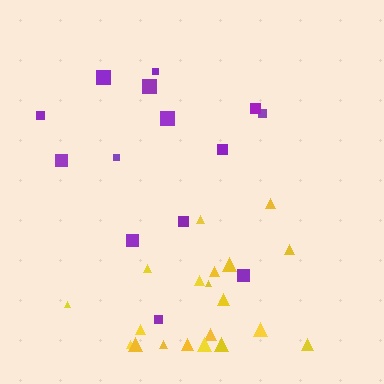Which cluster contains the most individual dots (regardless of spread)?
Yellow (20).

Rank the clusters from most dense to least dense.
yellow, purple.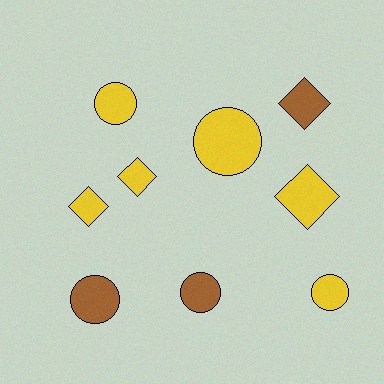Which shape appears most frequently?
Circle, with 5 objects.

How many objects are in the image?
There are 9 objects.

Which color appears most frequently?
Yellow, with 6 objects.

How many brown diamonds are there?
There is 1 brown diamond.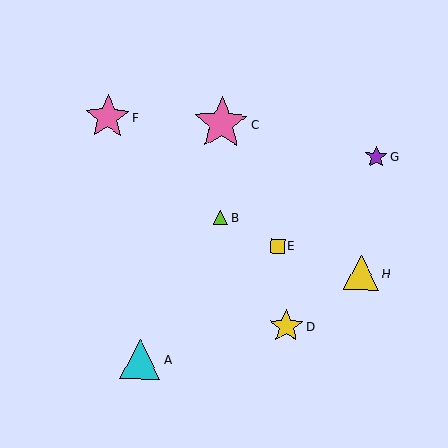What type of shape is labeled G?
Shape G is a purple star.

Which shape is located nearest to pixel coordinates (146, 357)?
The cyan triangle (labeled A) at (140, 359) is nearest to that location.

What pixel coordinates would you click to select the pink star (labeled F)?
Click at (107, 117) to select the pink star F.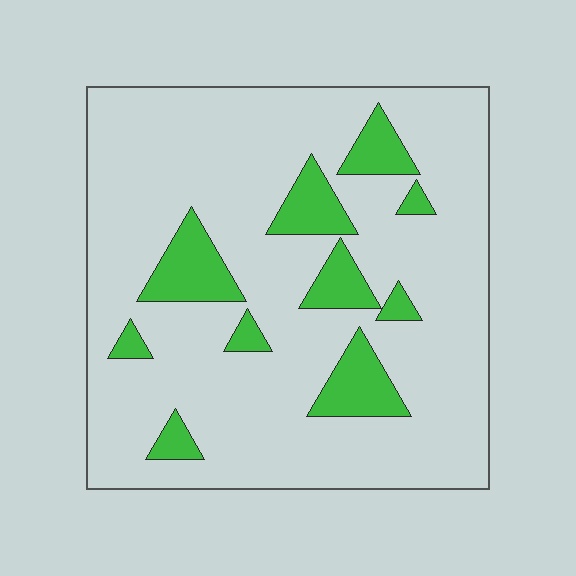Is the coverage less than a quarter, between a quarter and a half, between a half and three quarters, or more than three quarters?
Less than a quarter.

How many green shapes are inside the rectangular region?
10.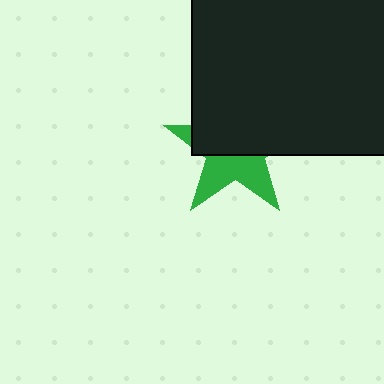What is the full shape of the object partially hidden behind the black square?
The partially hidden object is a green star.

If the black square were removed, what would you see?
You would see the complete green star.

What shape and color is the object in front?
The object in front is a black square.